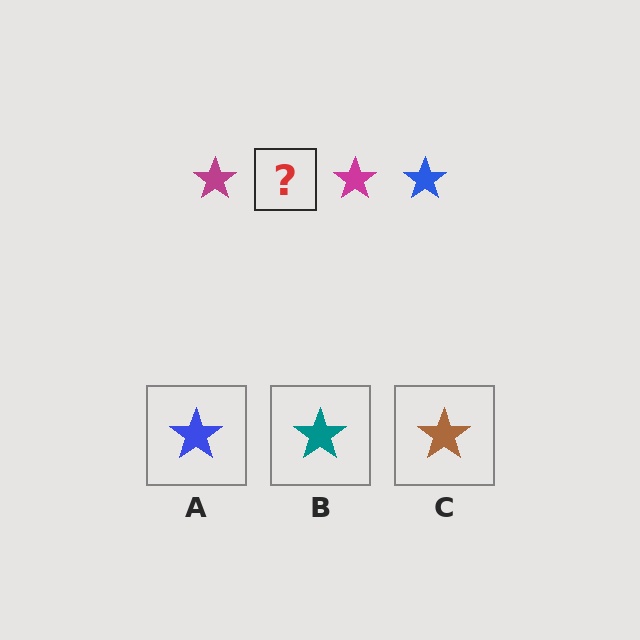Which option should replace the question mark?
Option A.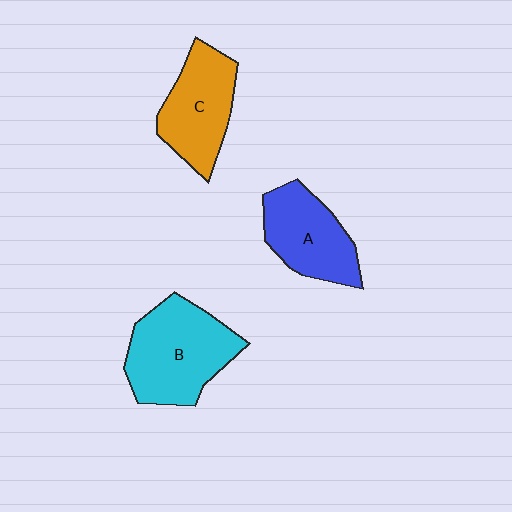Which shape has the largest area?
Shape B (cyan).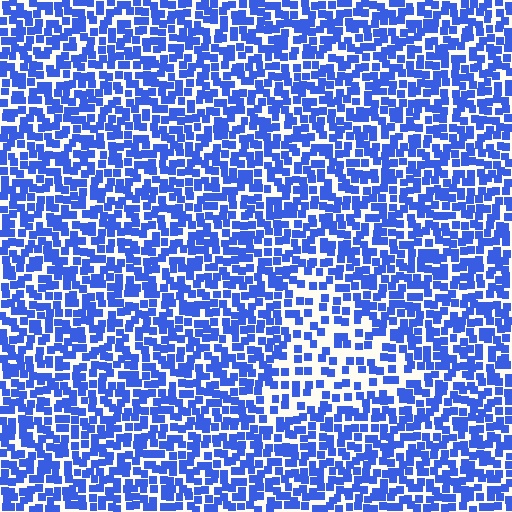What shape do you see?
I see a triangle.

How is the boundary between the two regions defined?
The boundary is defined by a change in element density (approximately 1.9x ratio). All elements are the same color, size, and shape.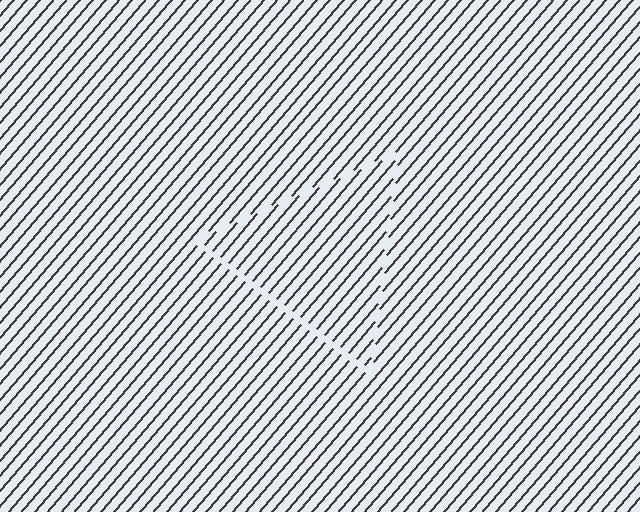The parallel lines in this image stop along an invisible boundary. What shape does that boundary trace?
An illusory triangle. The interior of the shape contains the same grating, shifted by half a period — the contour is defined by the phase discontinuity where line-ends from the inner and outer gratings abut.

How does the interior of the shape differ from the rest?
The interior of the shape contains the same grating, shifted by half a period — the contour is defined by the phase discontinuity where line-ends from the inner and outer gratings abut.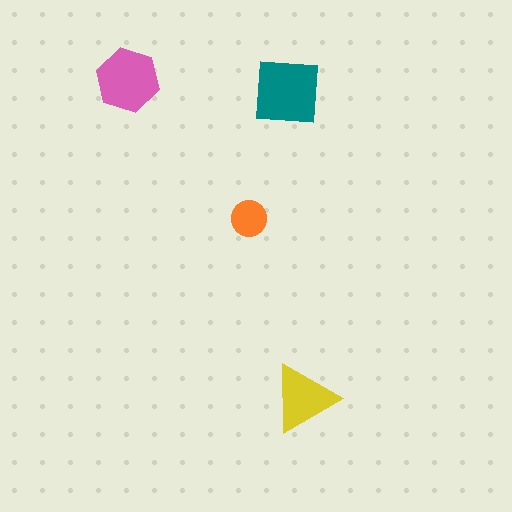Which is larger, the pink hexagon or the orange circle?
The pink hexagon.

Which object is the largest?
The teal square.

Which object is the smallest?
The orange circle.